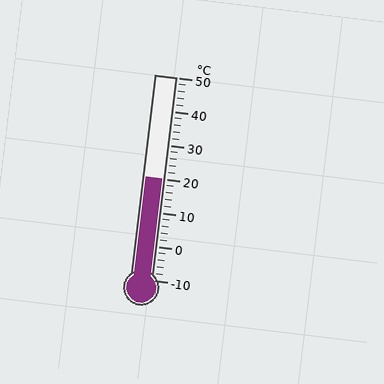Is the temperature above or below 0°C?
The temperature is above 0°C.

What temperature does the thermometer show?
The thermometer shows approximately 20°C.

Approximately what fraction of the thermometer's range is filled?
The thermometer is filled to approximately 50% of its range.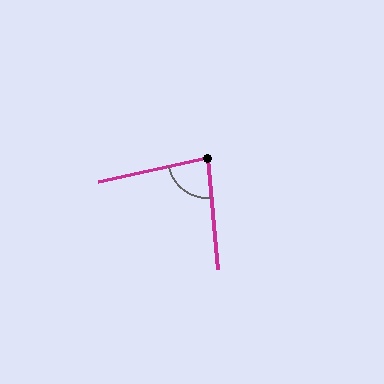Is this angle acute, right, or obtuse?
It is acute.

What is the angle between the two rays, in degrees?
Approximately 83 degrees.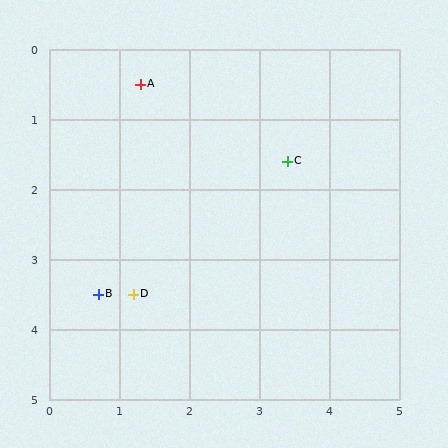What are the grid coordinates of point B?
Point B is at approximately (0.7, 3.5).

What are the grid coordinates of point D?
Point D is at approximately (1.2, 3.5).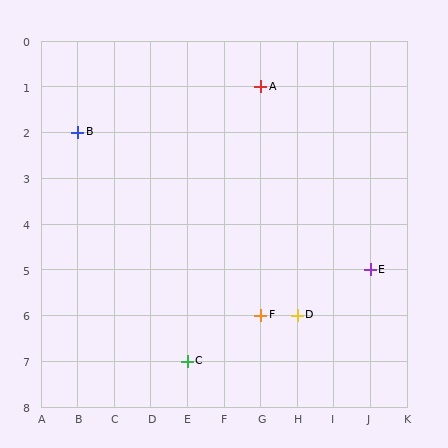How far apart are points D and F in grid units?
Points D and F are 1 column apart.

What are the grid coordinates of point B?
Point B is at grid coordinates (B, 2).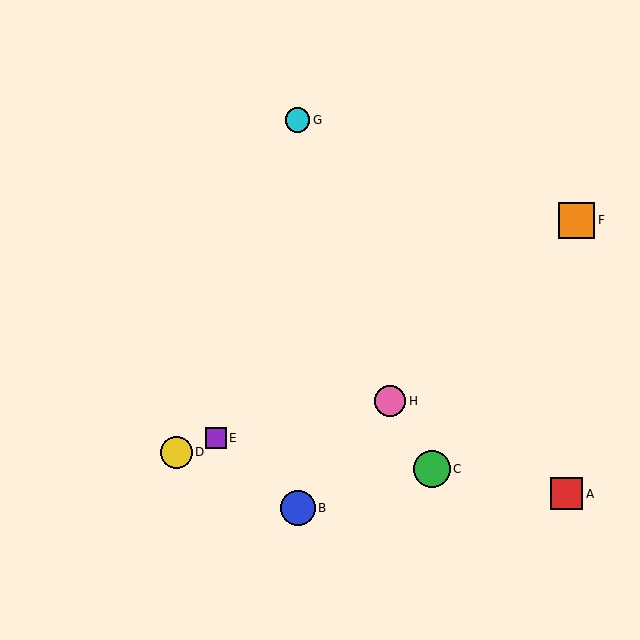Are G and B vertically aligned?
Yes, both are at x≈298.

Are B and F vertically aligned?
No, B is at x≈298 and F is at x≈577.